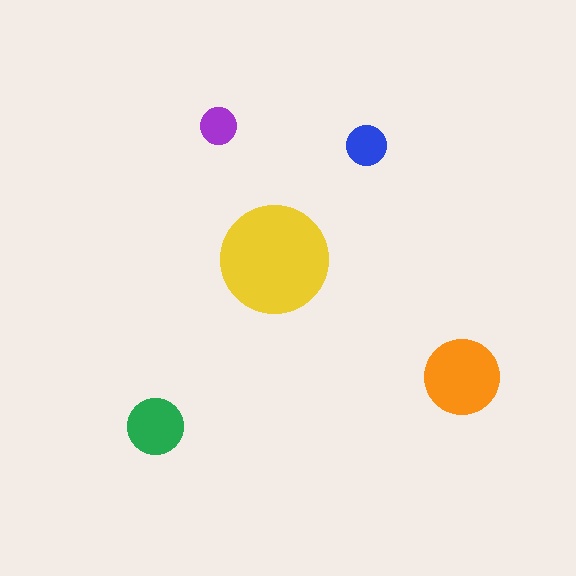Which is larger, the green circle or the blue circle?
The green one.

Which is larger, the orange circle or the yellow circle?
The yellow one.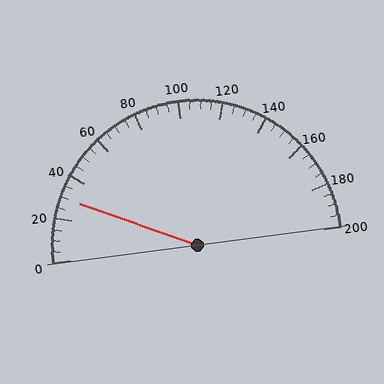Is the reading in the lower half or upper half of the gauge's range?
The reading is in the lower half of the range (0 to 200).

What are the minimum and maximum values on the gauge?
The gauge ranges from 0 to 200.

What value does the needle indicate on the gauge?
The needle indicates approximately 30.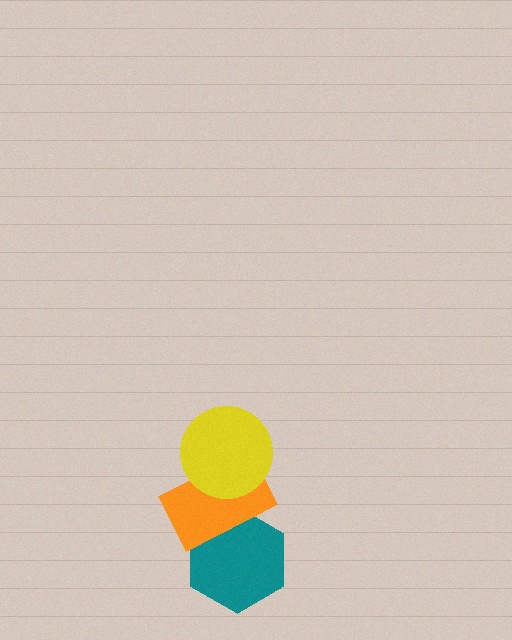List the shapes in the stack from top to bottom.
From top to bottom: the yellow circle, the orange rectangle, the teal hexagon.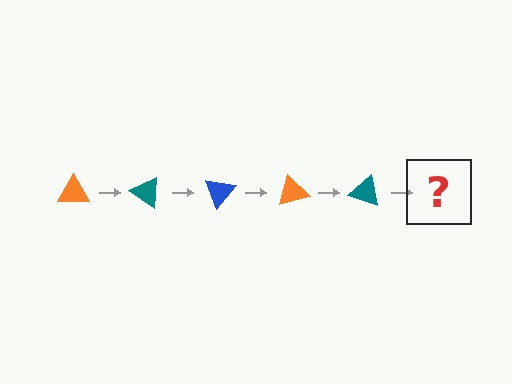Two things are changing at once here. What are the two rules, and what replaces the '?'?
The two rules are that it rotates 35 degrees each step and the color cycles through orange, teal, and blue. The '?' should be a blue triangle, rotated 175 degrees from the start.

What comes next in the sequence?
The next element should be a blue triangle, rotated 175 degrees from the start.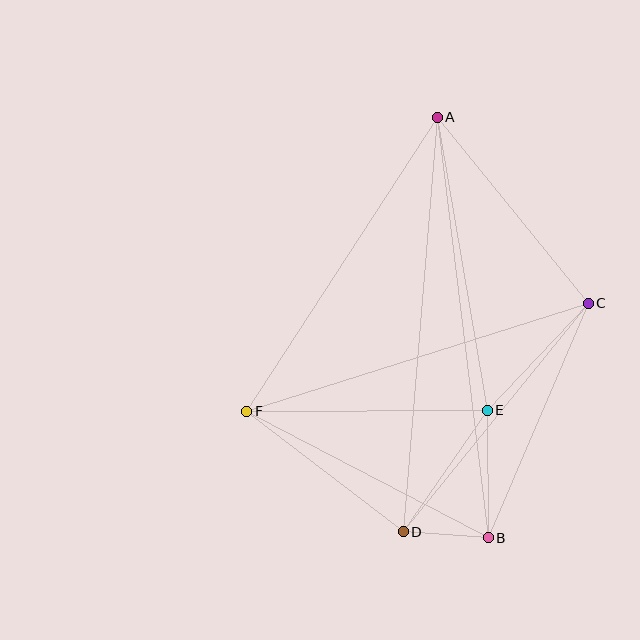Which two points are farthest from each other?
Points A and B are farthest from each other.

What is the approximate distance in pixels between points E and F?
The distance between E and F is approximately 241 pixels.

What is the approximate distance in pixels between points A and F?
The distance between A and F is approximately 350 pixels.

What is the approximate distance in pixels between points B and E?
The distance between B and E is approximately 127 pixels.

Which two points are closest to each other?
Points B and D are closest to each other.